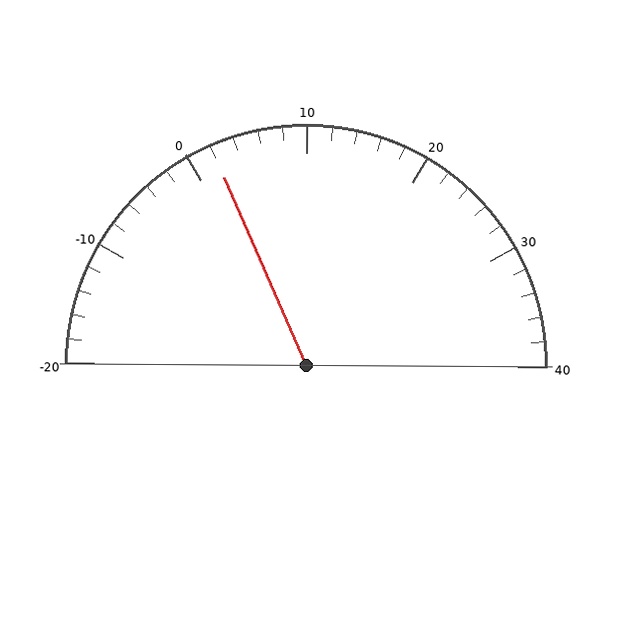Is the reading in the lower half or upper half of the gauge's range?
The reading is in the lower half of the range (-20 to 40).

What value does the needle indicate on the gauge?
The needle indicates approximately 2.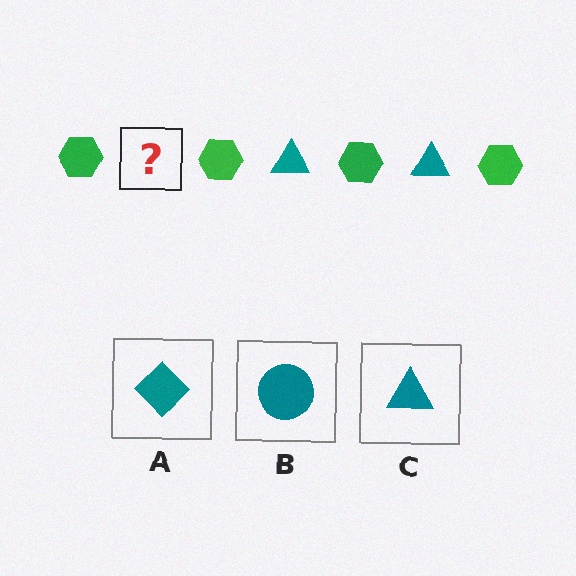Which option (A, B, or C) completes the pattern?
C.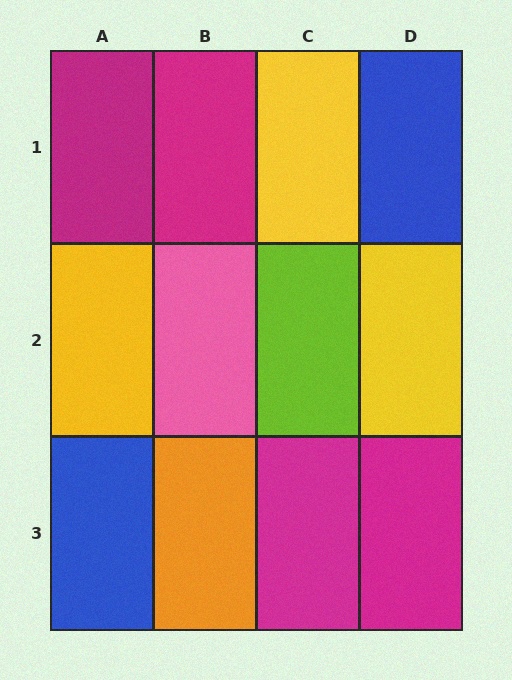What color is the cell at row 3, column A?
Blue.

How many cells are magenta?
4 cells are magenta.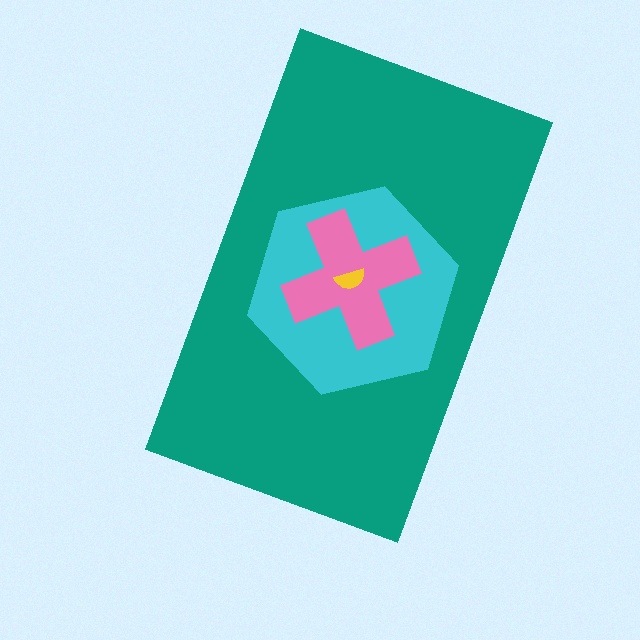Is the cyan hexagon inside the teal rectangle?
Yes.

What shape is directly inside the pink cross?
The yellow semicircle.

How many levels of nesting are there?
4.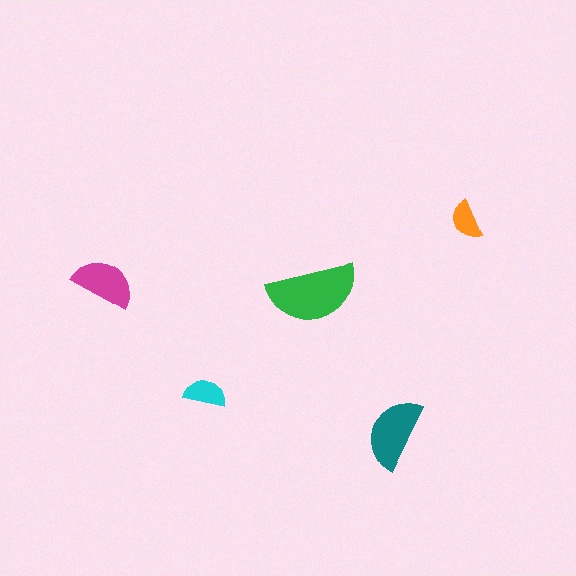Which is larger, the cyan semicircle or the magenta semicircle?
The magenta one.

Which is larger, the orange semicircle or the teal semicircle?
The teal one.